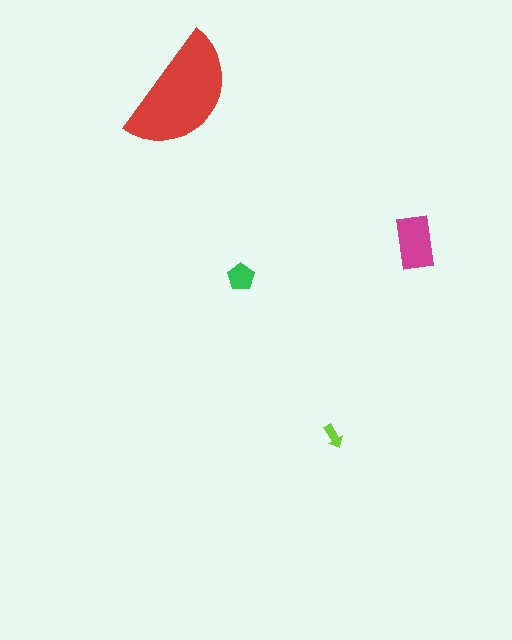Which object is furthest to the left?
The red semicircle is leftmost.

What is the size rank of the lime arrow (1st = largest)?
4th.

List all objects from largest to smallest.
The red semicircle, the magenta rectangle, the green pentagon, the lime arrow.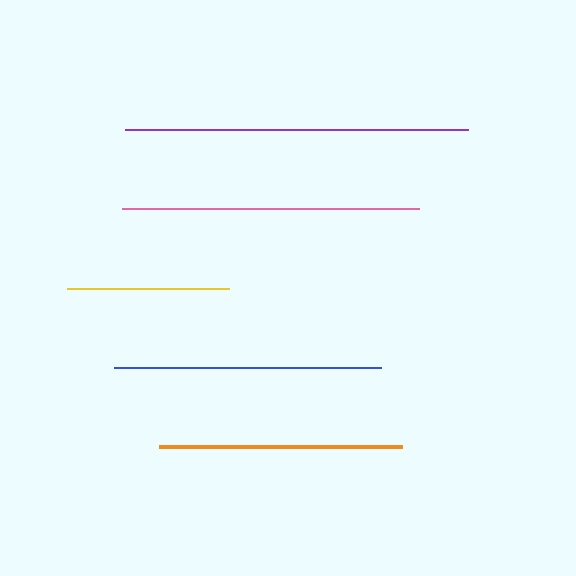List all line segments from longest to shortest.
From longest to shortest: purple, pink, blue, orange, yellow.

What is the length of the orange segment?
The orange segment is approximately 243 pixels long.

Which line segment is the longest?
The purple line is the longest at approximately 343 pixels.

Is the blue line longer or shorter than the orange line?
The blue line is longer than the orange line.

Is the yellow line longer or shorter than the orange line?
The orange line is longer than the yellow line.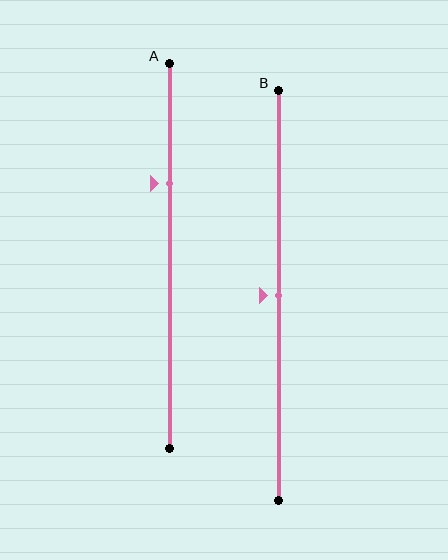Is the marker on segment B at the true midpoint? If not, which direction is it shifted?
Yes, the marker on segment B is at the true midpoint.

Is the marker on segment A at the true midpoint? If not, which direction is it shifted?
No, the marker on segment A is shifted upward by about 19% of the segment length.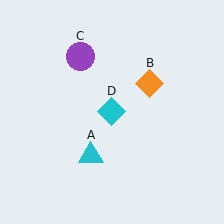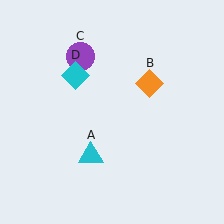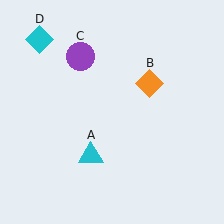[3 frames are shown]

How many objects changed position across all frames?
1 object changed position: cyan diamond (object D).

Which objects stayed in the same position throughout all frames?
Cyan triangle (object A) and orange diamond (object B) and purple circle (object C) remained stationary.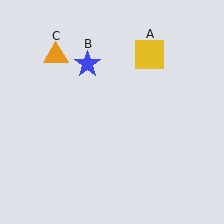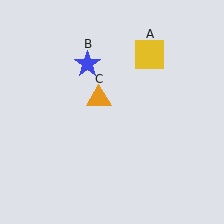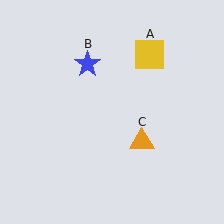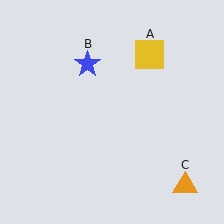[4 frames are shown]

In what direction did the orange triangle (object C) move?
The orange triangle (object C) moved down and to the right.